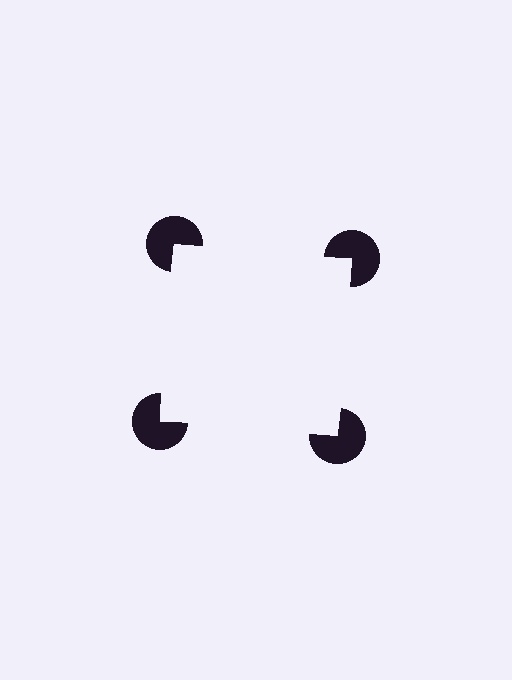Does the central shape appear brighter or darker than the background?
It typically appears slightly brighter than the background, even though no actual brightness change is drawn.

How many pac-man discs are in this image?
There are 4 — one at each vertex of the illusory square.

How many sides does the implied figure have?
4 sides.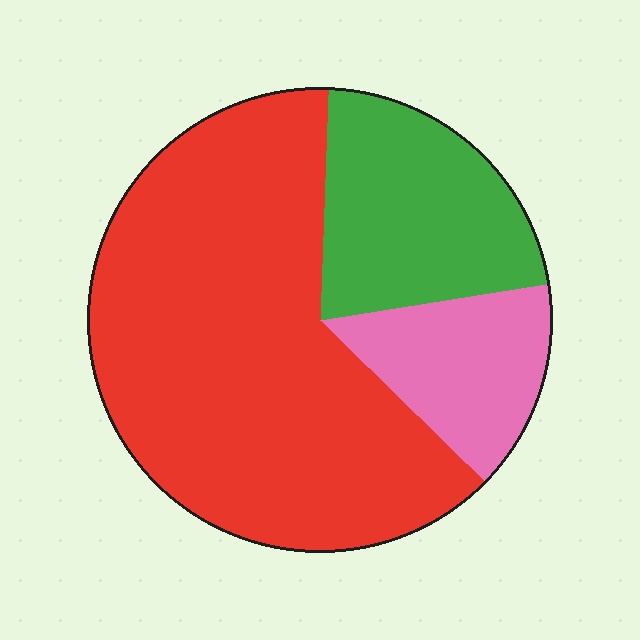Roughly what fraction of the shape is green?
Green covers about 20% of the shape.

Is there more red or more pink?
Red.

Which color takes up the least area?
Pink, at roughly 15%.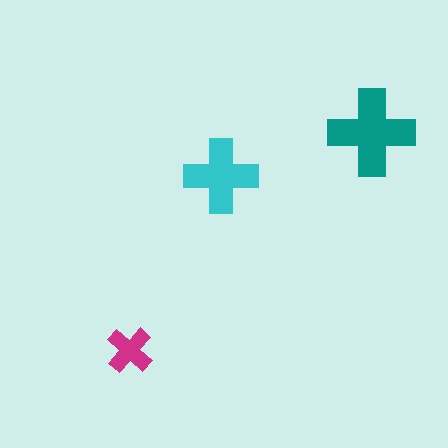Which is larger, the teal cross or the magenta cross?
The teal one.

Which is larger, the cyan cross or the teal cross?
The teal one.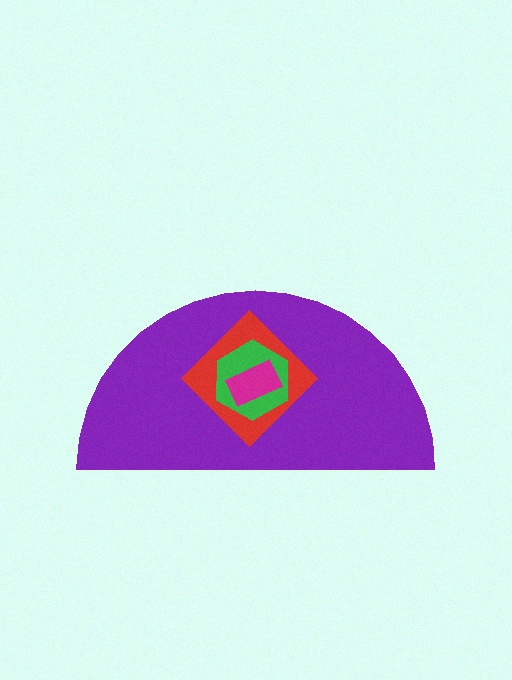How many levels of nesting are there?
4.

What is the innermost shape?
The magenta rectangle.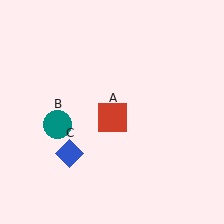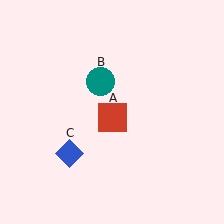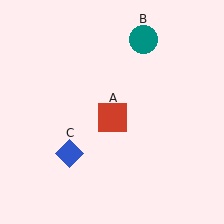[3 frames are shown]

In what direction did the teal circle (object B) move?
The teal circle (object B) moved up and to the right.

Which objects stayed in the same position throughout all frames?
Red square (object A) and blue diamond (object C) remained stationary.